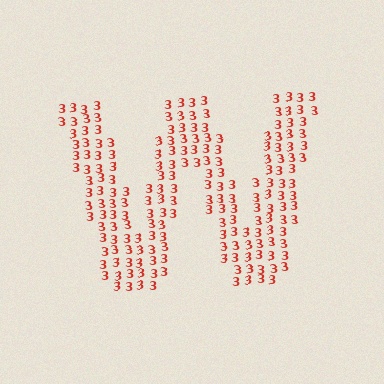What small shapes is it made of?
It is made of small digit 3's.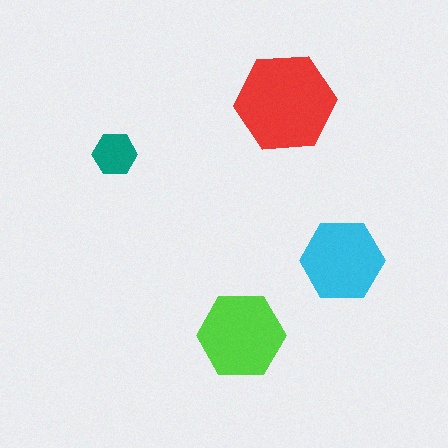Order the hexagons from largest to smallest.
the red one, the lime one, the cyan one, the teal one.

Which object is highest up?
The red hexagon is topmost.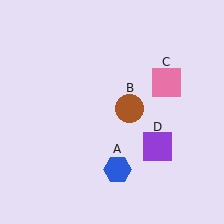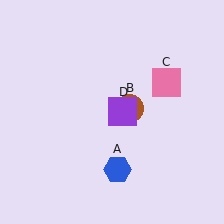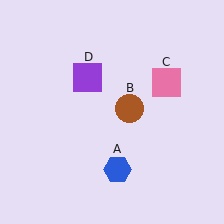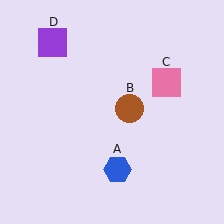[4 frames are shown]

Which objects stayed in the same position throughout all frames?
Blue hexagon (object A) and brown circle (object B) and pink square (object C) remained stationary.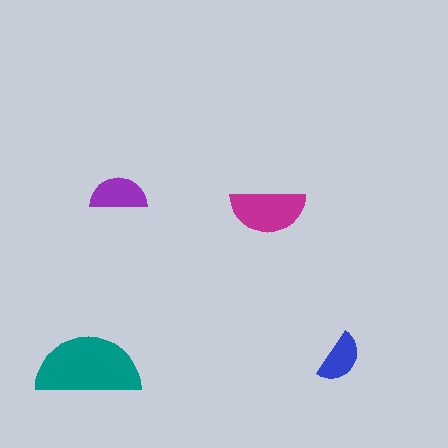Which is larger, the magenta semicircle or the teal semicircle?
The teal one.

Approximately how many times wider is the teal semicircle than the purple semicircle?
About 2 times wider.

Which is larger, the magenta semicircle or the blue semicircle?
The magenta one.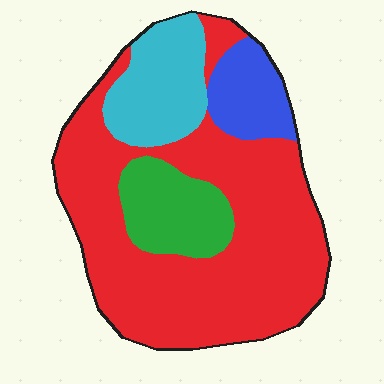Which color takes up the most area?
Red, at roughly 65%.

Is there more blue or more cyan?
Cyan.